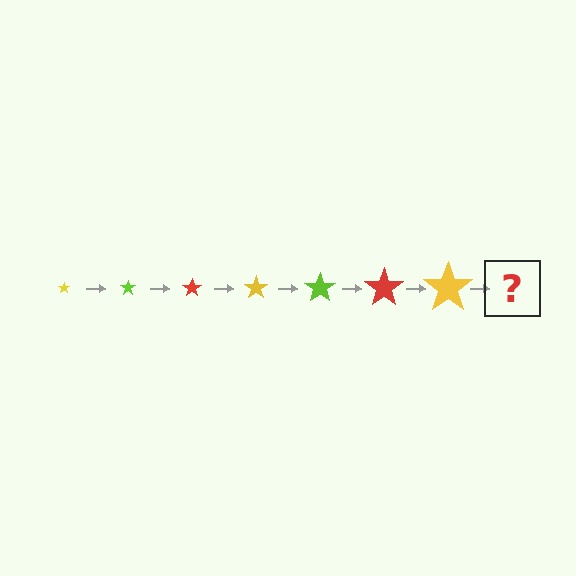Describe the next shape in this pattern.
It should be a lime star, larger than the previous one.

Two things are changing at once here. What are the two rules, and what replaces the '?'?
The two rules are that the star grows larger each step and the color cycles through yellow, lime, and red. The '?' should be a lime star, larger than the previous one.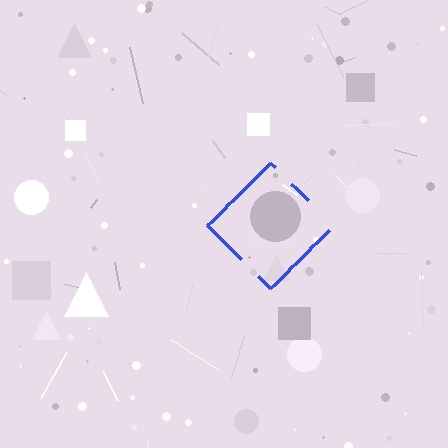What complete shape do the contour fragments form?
The contour fragments form a diamond.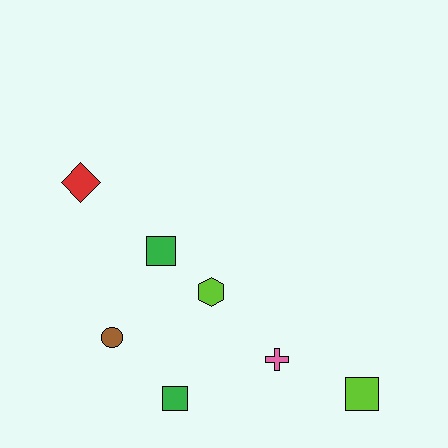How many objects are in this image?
There are 7 objects.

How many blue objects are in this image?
There are no blue objects.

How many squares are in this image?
There are 3 squares.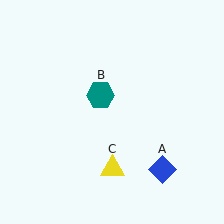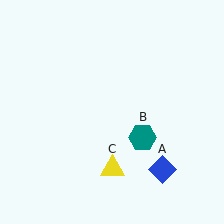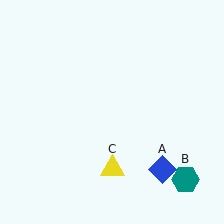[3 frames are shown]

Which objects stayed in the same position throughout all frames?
Blue diamond (object A) and yellow triangle (object C) remained stationary.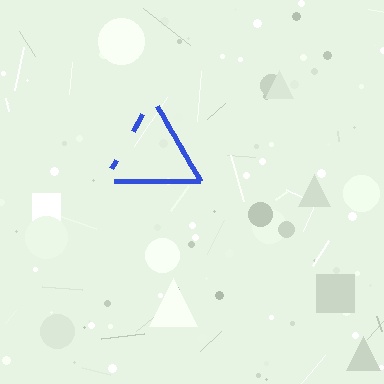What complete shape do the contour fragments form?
The contour fragments form a triangle.